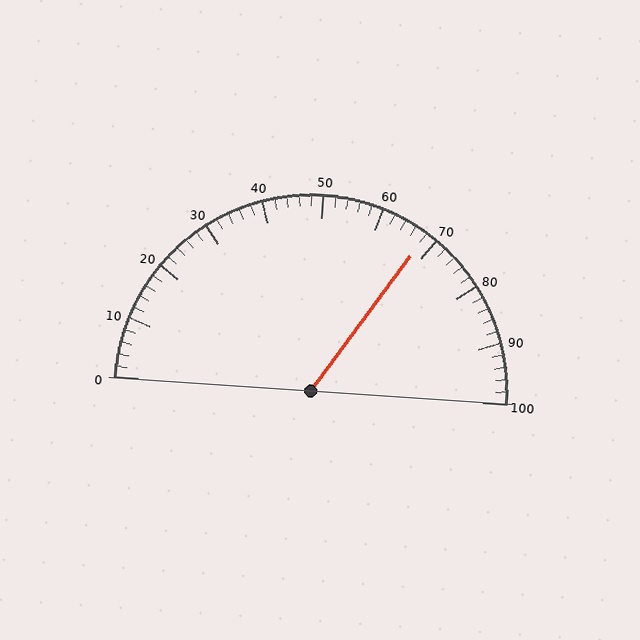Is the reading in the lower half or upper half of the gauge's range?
The reading is in the upper half of the range (0 to 100).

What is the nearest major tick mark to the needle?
The nearest major tick mark is 70.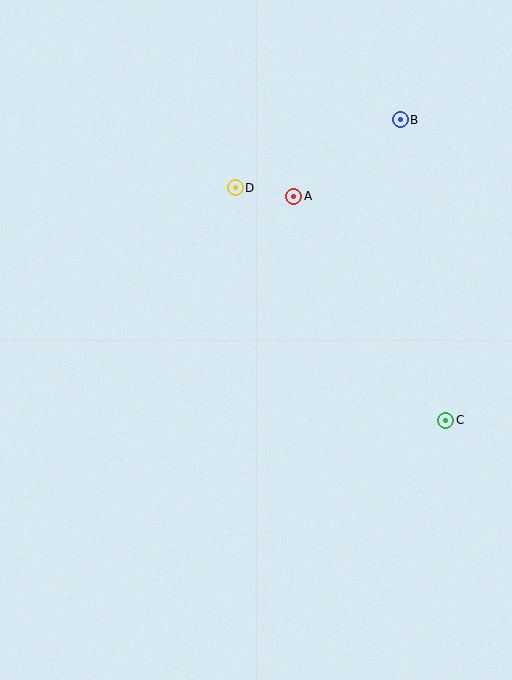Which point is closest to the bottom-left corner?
Point C is closest to the bottom-left corner.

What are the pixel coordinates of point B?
Point B is at (400, 120).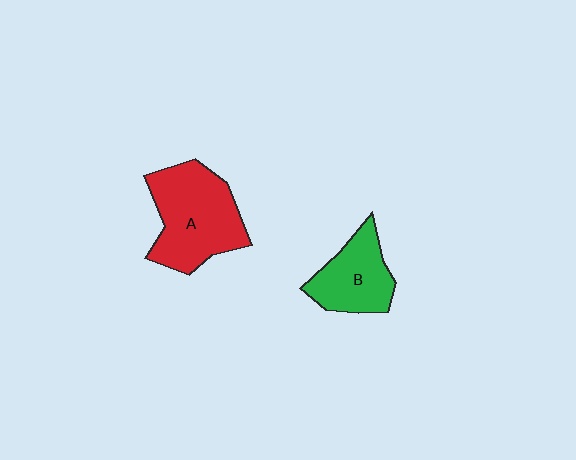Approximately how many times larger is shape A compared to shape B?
Approximately 1.5 times.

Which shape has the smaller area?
Shape B (green).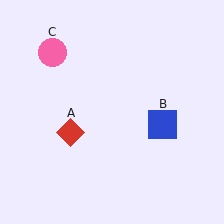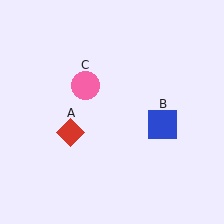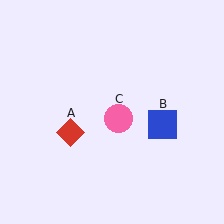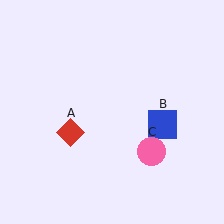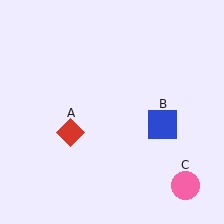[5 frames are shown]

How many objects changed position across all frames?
1 object changed position: pink circle (object C).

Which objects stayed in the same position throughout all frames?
Red diamond (object A) and blue square (object B) remained stationary.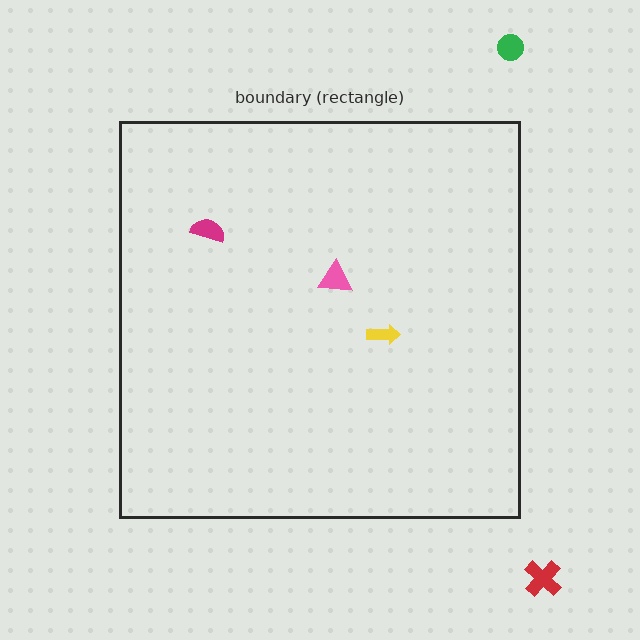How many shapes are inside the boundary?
3 inside, 2 outside.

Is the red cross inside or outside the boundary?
Outside.